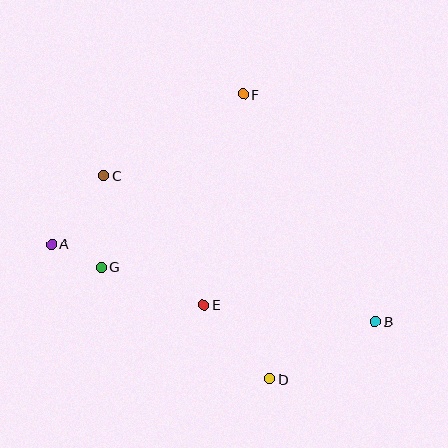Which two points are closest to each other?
Points A and G are closest to each other.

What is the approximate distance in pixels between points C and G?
The distance between C and G is approximately 91 pixels.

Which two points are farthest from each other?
Points A and B are farthest from each other.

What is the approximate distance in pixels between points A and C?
The distance between A and C is approximately 86 pixels.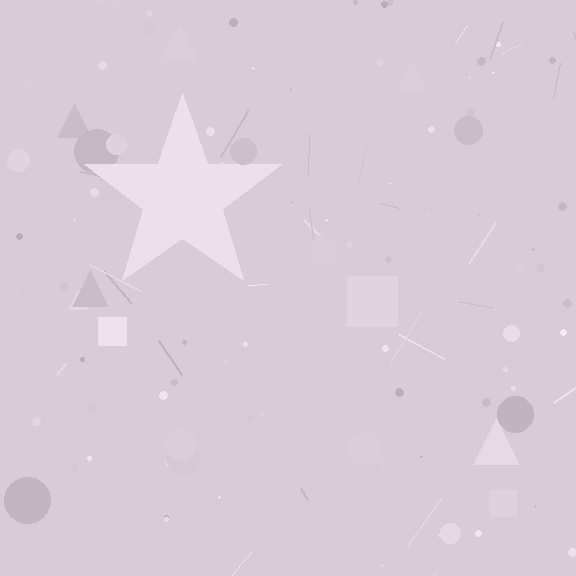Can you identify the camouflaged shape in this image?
The camouflaged shape is a star.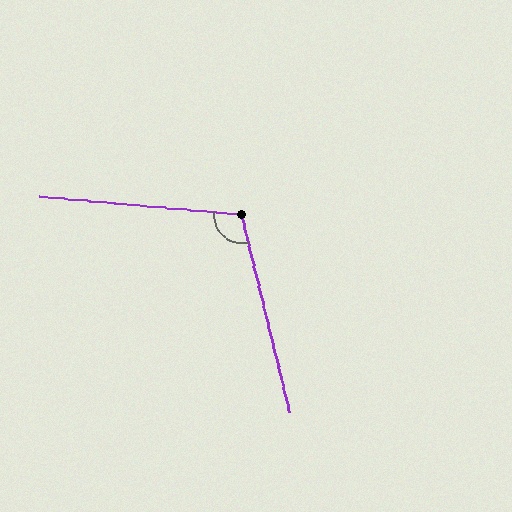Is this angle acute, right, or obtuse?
It is obtuse.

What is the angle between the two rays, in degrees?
Approximately 109 degrees.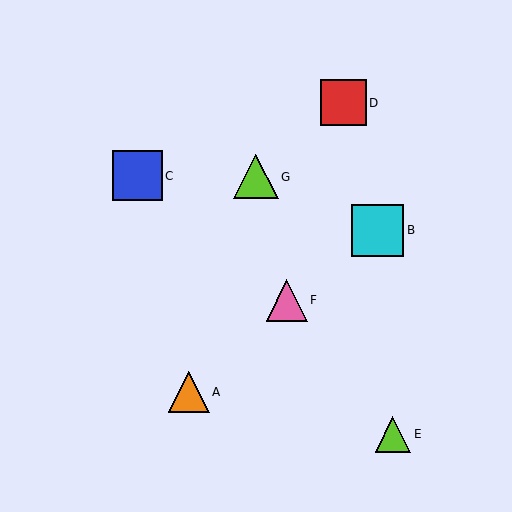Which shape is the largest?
The cyan square (labeled B) is the largest.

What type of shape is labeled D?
Shape D is a red square.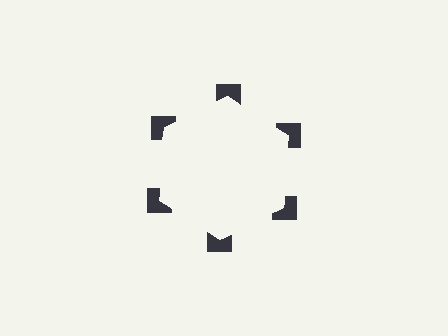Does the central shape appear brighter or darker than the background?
It typically appears slightly brighter than the background, even though no actual brightness change is drawn.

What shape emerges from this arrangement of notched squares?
An illusory hexagon — its edges are inferred from the aligned wedge cuts in the notched squares, not physically drawn.